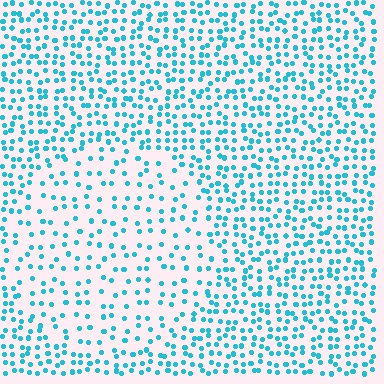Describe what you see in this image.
The image contains small cyan elements arranged at two different densities. A circle-shaped region is visible where the elements are less densely packed than the surrounding area.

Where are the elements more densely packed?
The elements are more densely packed outside the circle boundary.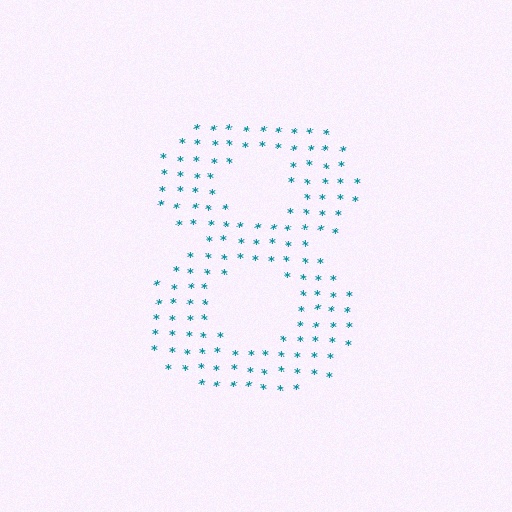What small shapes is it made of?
It is made of small asterisks.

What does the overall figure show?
The overall figure shows the digit 8.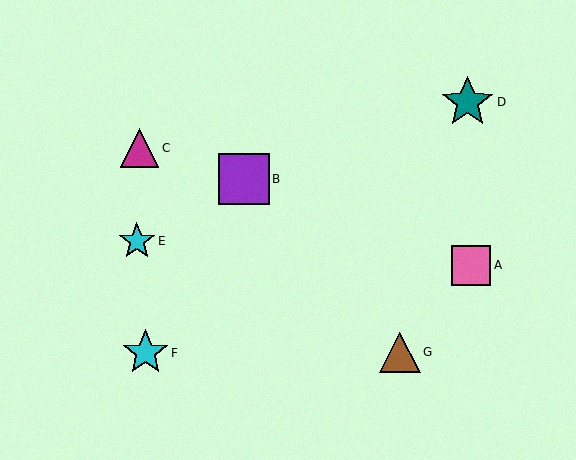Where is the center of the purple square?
The center of the purple square is at (244, 179).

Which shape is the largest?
The teal star (labeled D) is the largest.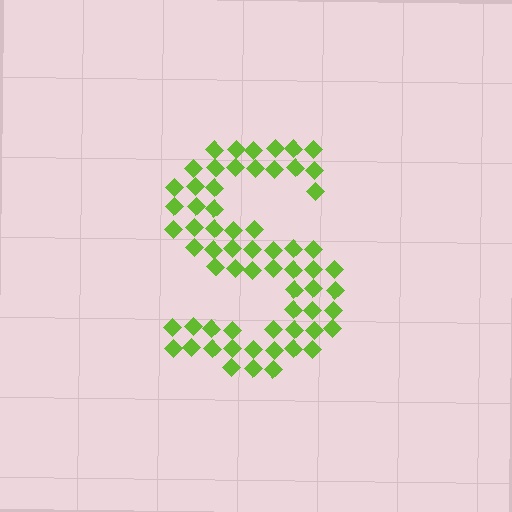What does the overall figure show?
The overall figure shows the letter S.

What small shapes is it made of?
It is made of small diamonds.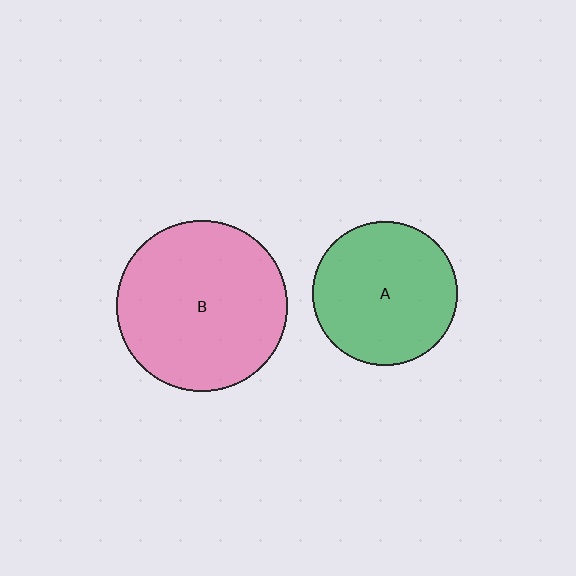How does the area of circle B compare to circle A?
Approximately 1.4 times.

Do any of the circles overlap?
No, none of the circles overlap.